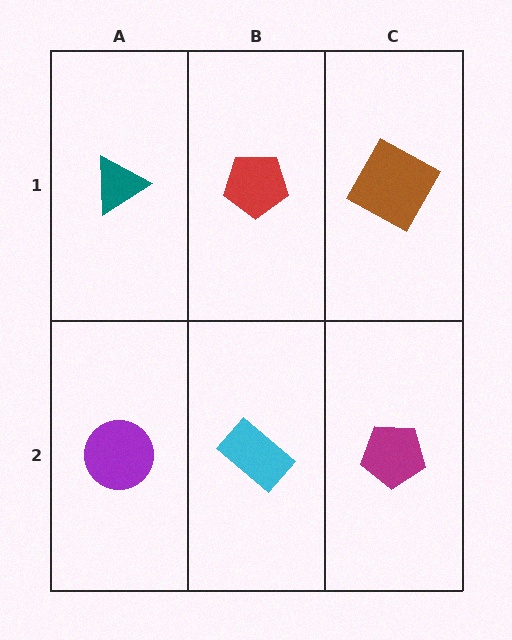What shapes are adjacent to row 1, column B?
A cyan rectangle (row 2, column B), a teal triangle (row 1, column A), a brown square (row 1, column C).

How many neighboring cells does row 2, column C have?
2.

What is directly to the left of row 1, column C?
A red pentagon.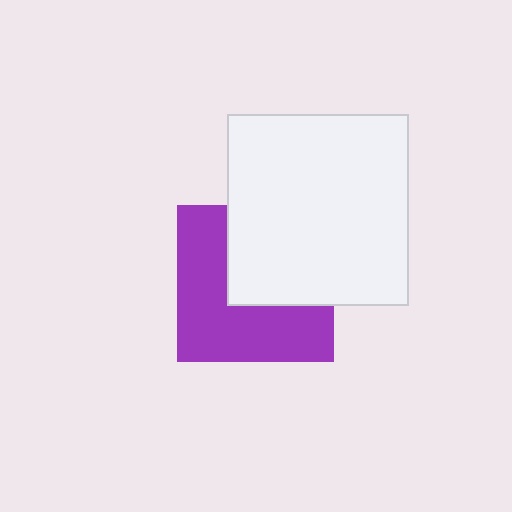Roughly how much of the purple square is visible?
About half of it is visible (roughly 56%).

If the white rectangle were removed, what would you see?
You would see the complete purple square.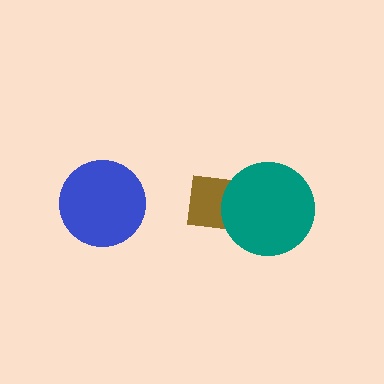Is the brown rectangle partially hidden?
Yes, it is partially covered by another shape.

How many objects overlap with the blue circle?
0 objects overlap with the blue circle.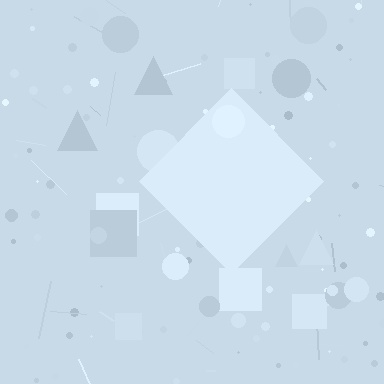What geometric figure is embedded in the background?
A diamond is embedded in the background.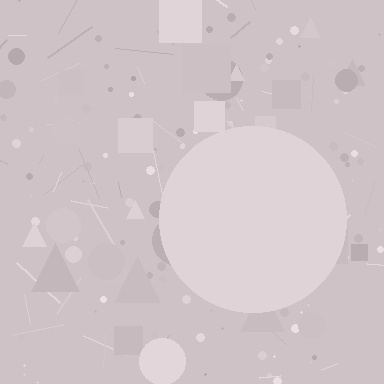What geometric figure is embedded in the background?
A circle is embedded in the background.